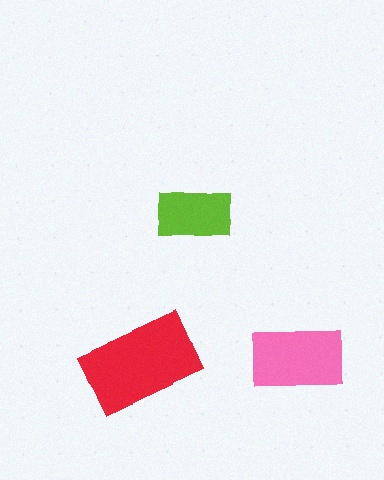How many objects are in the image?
There are 3 objects in the image.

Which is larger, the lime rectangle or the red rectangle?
The red one.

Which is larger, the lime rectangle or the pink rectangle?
The pink one.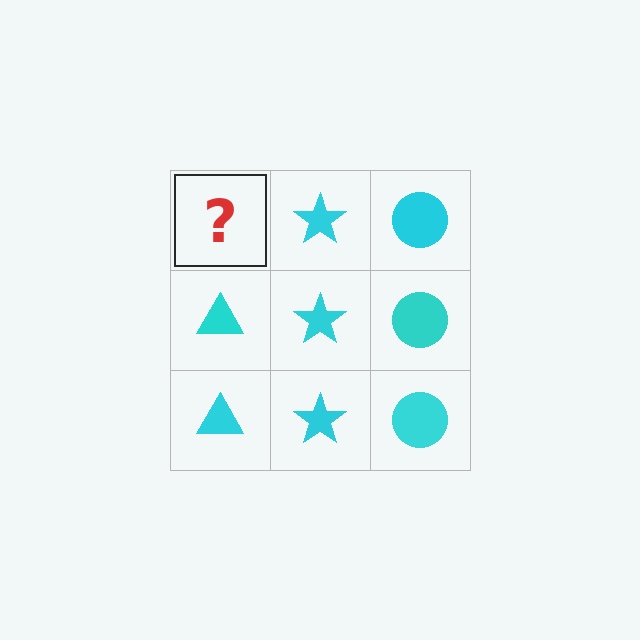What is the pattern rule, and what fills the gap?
The rule is that each column has a consistent shape. The gap should be filled with a cyan triangle.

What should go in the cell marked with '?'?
The missing cell should contain a cyan triangle.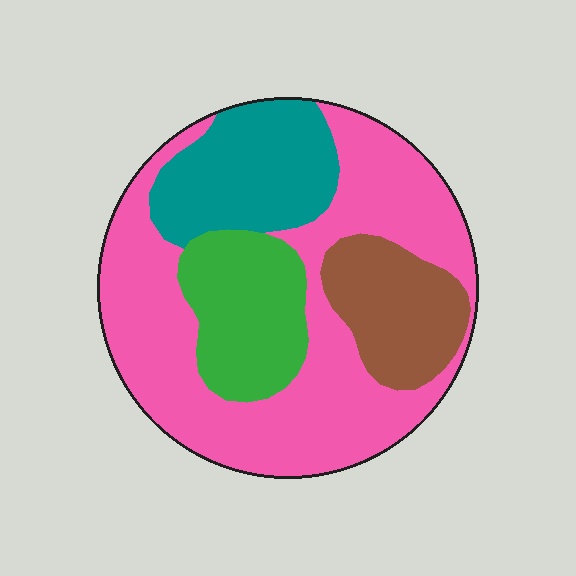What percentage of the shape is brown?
Brown takes up less than a quarter of the shape.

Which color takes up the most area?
Pink, at roughly 50%.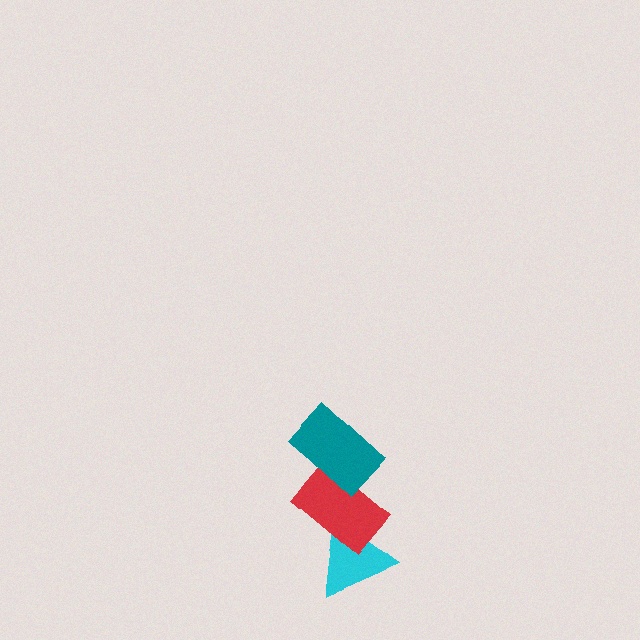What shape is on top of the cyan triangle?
The red rectangle is on top of the cyan triangle.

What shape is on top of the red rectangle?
The teal rectangle is on top of the red rectangle.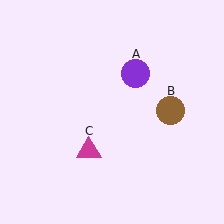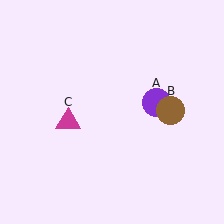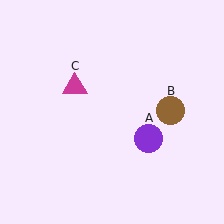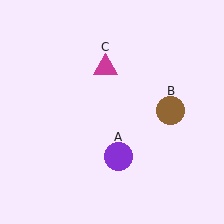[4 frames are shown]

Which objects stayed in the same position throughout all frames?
Brown circle (object B) remained stationary.